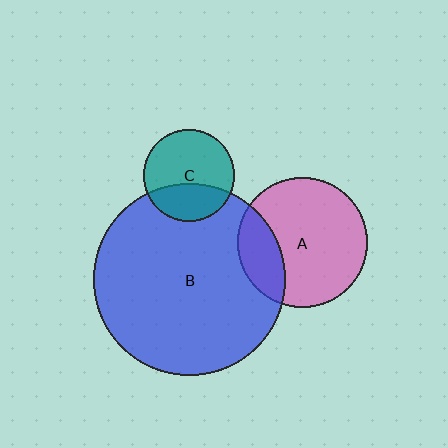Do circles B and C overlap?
Yes.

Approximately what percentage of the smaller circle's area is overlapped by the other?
Approximately 35%.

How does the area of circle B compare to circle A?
Approximately 2.2 times.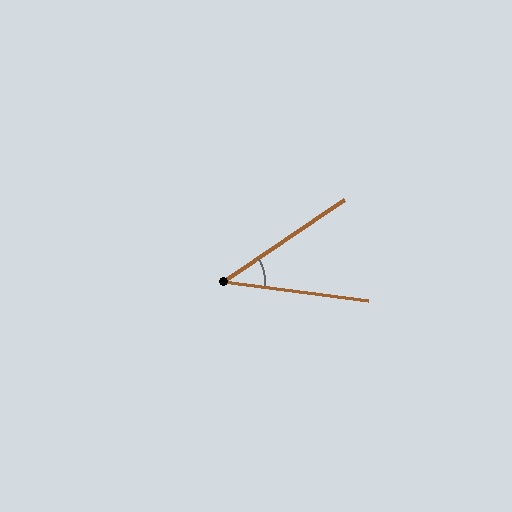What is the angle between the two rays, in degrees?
Approximately 41 degrees.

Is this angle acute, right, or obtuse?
It is acute.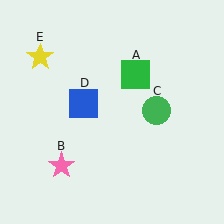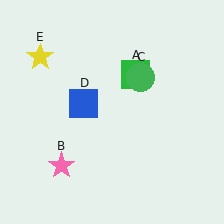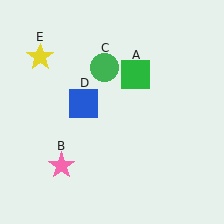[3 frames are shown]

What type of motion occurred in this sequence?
The green circle (object C) rotated counterclockwise around the center of the scene.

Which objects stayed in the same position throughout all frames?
Green square (object A) and pink star (object B) and blue square (object D) and yellow star (object E) remained stationary.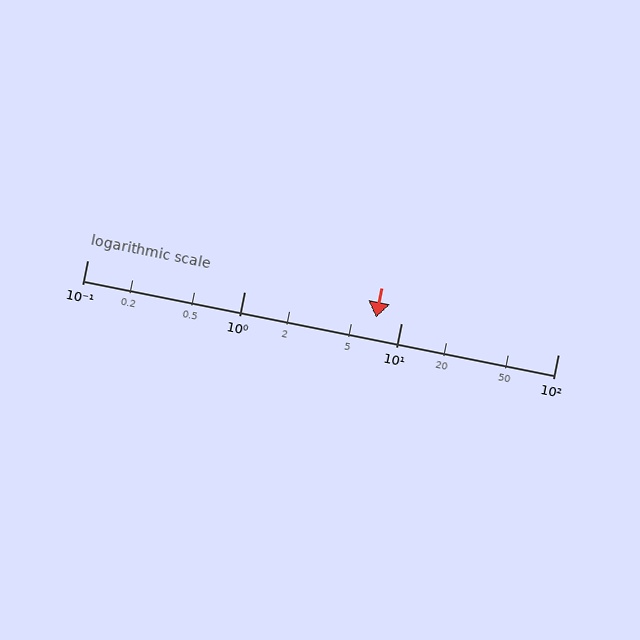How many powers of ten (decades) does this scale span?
The scale spans 3 decades, from 0.1 to 100.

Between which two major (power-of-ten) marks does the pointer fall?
The pointer is between 1 and 10.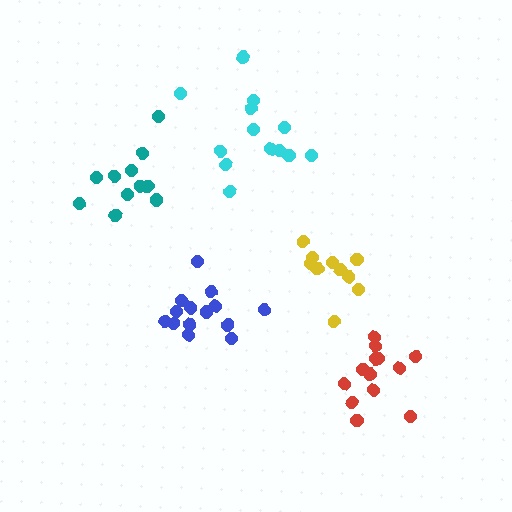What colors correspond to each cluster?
The clusters are colored: yellow, blue, teal, red, cyan.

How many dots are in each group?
Group 1: 11 dots, Group 2: 14 dots, Group 3: 11 dots, Group 4: 13 dots, Group 5: 13 dots (62 total).